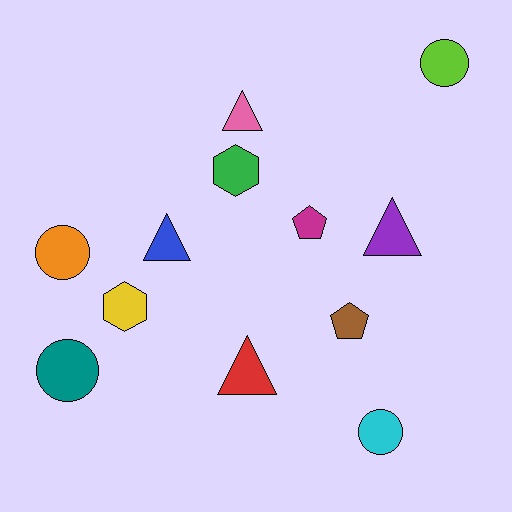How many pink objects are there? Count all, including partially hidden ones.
There is 1 pink object.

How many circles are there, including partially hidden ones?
There are 4 circles.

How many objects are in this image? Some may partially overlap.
There are 12 objects.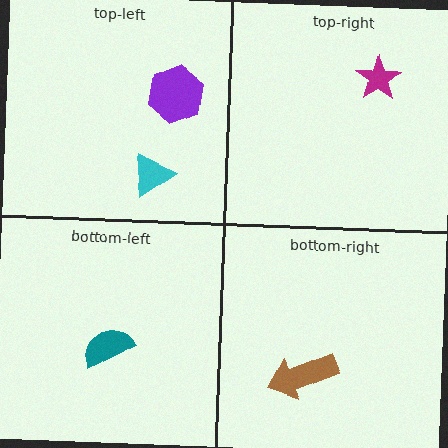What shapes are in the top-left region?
The purple hexagon, the cyan triangle.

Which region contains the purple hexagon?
The top-left region.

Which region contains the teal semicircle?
The bottom-left region.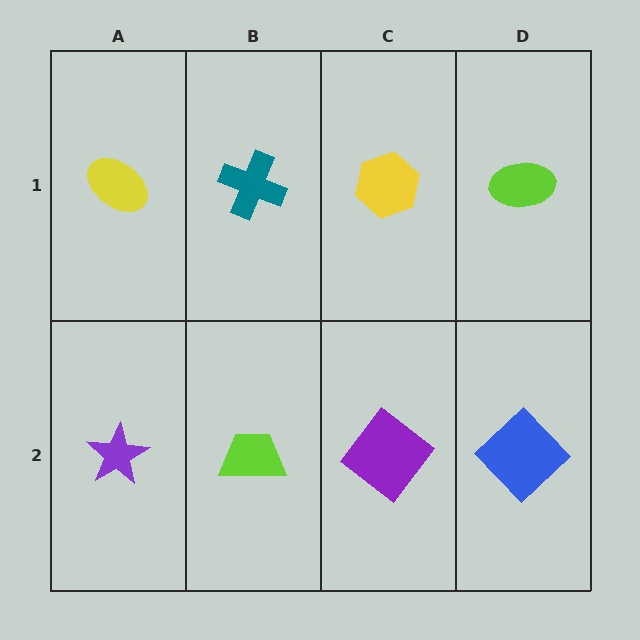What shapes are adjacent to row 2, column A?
A yellow ellipse (row 1, column A), a lime trapezoid (row 2, column B).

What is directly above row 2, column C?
A yellow hexagon.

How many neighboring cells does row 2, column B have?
3.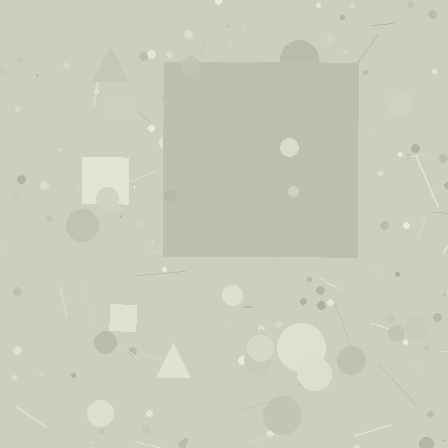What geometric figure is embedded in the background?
A square is embedded in the background.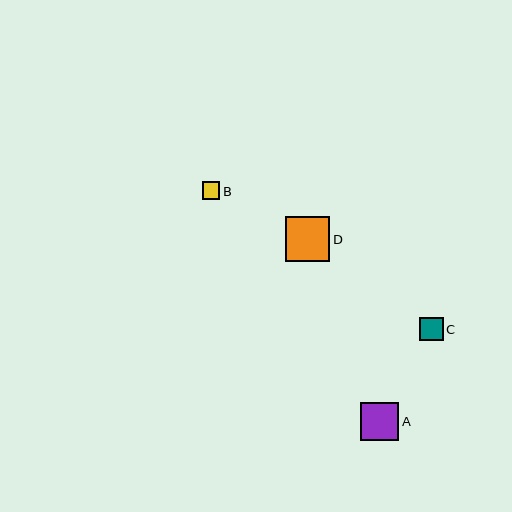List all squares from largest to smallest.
From largest to smallest: D, A, C, B.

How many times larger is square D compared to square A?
Square D is approximately 1.2 times the size of square A.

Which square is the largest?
Square D is the largest with a size of approximately 45 pixels.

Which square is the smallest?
Square B is the smallest with a size of approximately 18 pixels.